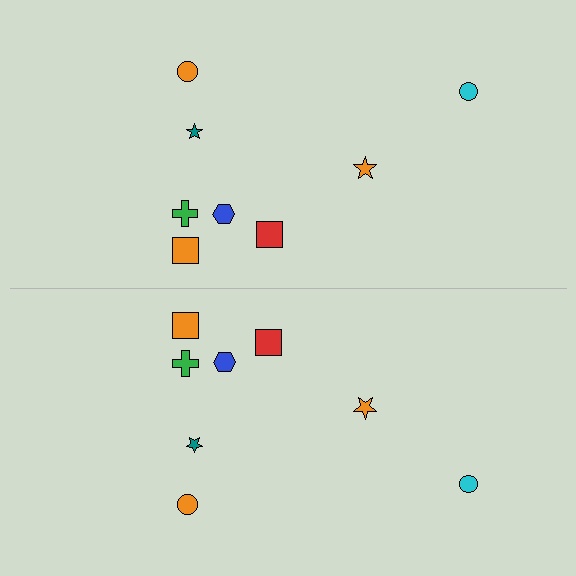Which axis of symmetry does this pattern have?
The pattern has a horizontal axis of symmetry running through the center of the image.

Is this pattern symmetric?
Yes, this pattern has bilateral (reflection) symmetry.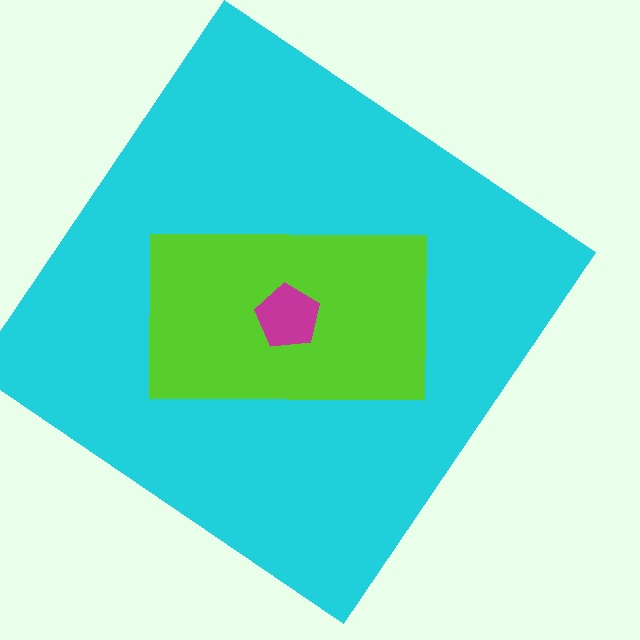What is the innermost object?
The magenta pentagon.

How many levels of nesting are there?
3.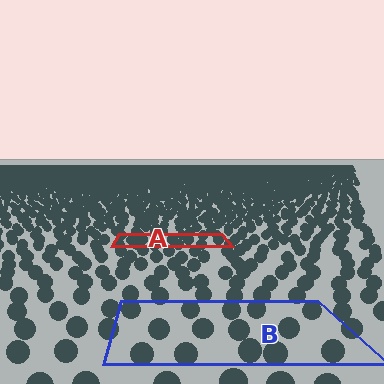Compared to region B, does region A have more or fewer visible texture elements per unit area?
Region A has more texture elements per unit area — they are packed more densely because it is farther away.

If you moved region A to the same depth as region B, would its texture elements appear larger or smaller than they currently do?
They would appear larger. At a closer depth, the same texture elements are projected at a bigger on-screen size.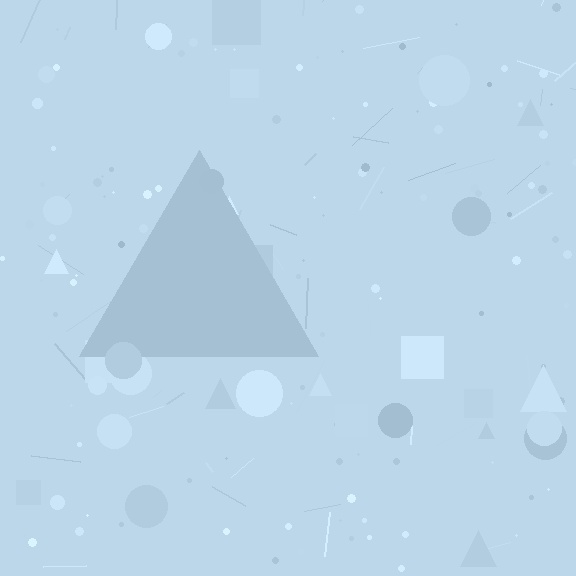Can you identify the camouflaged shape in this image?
The camouflaged shape is a triangle.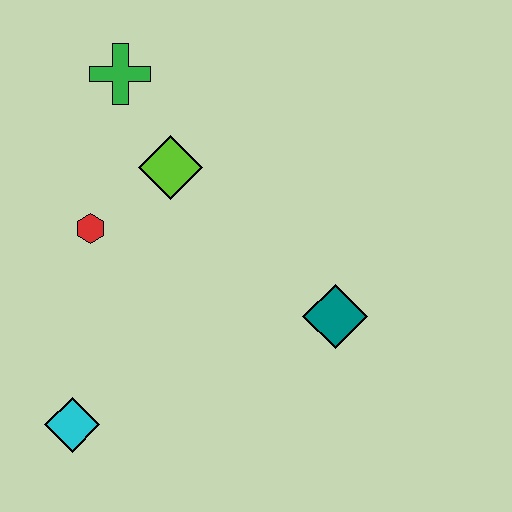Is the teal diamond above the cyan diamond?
Yes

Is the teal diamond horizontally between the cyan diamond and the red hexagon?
No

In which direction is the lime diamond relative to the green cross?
The lime diamond is below the green cross.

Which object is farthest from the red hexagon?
The teal diamond is farthest from the red hexagon.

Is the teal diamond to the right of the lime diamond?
Yes